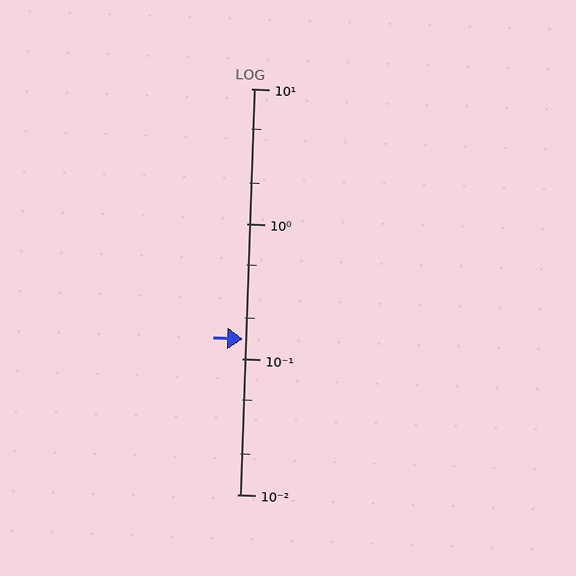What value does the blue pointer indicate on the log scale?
The pointer indicates approximately 0.14.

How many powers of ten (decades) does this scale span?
The scale spans 3 decades, from 0.01 to 10.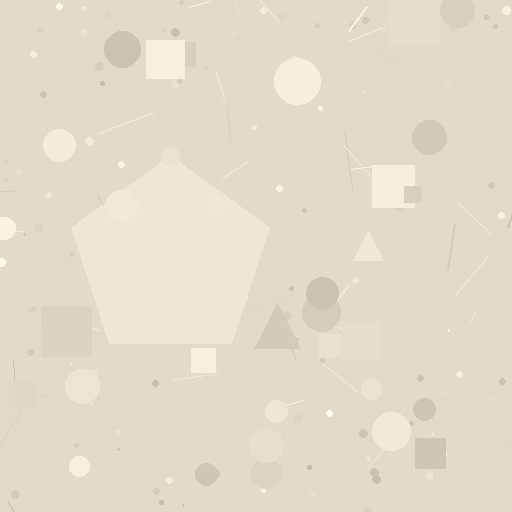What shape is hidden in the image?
A pentagon is hidden in the image.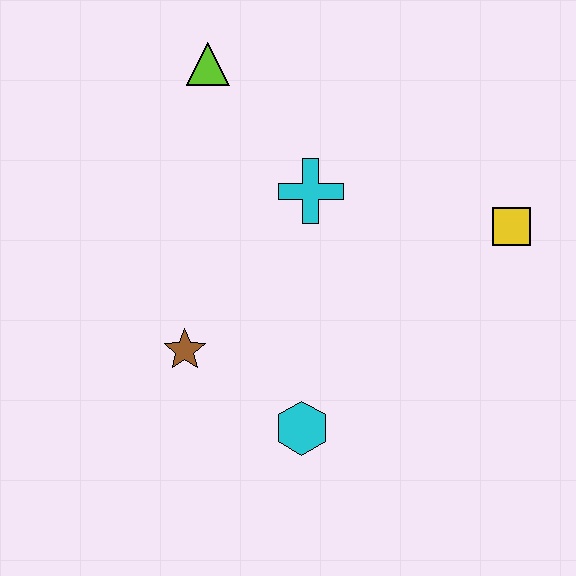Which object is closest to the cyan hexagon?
The brown star is closest to the cyan hexagon.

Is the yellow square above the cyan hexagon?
Yes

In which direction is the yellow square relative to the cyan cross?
The yellow square is to the right of the cyan cross.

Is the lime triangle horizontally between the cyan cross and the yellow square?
No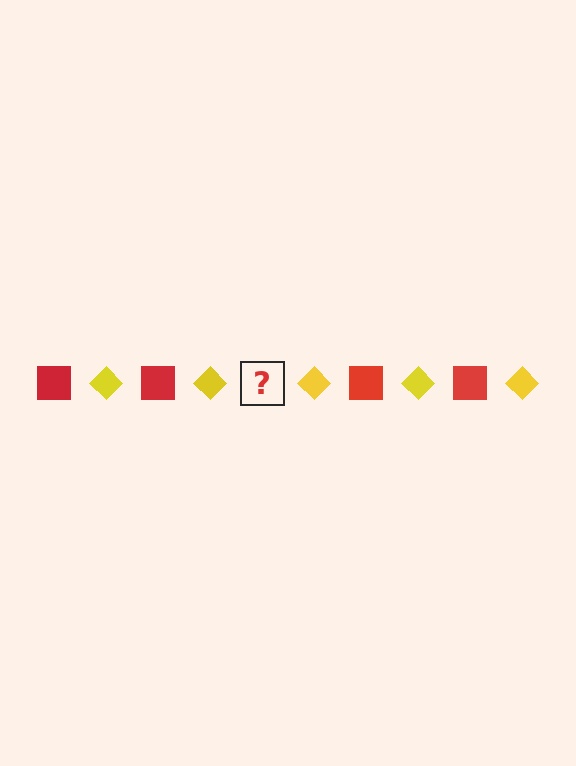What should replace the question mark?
The question mark should be replaced with a red square.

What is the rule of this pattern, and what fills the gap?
The rule is that the pattern alternates between red square and yellow diamond. The gap should be filled with a red square.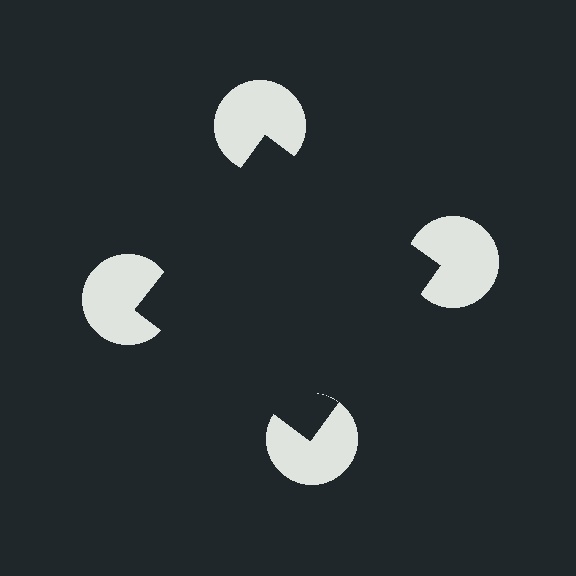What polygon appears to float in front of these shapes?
An illusory square — its edges are inferred from the aligned wedge cuts in the pac-man discs, not physically drawn.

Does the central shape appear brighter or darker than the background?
It typically appears slightly darker than the background, even though no actual brightness change is drawn.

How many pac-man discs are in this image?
There are 4 — one at each vertex of the illusory square.